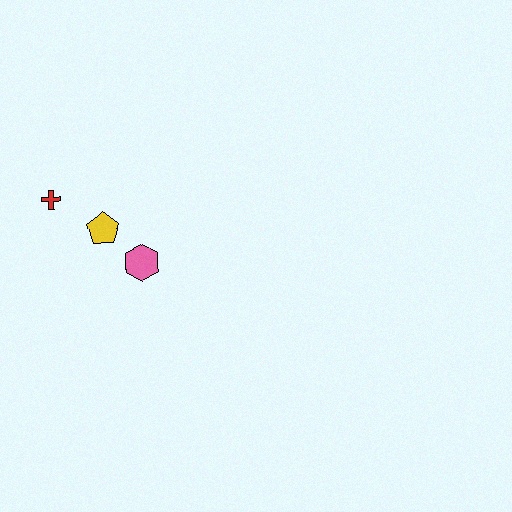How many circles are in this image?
There are no circles.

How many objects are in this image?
There are 3 objects.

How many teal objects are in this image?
There are no teal objects.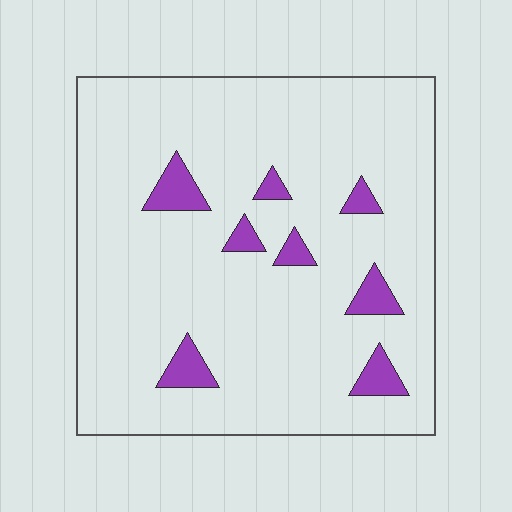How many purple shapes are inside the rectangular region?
8.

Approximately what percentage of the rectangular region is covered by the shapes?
Approximately 10%.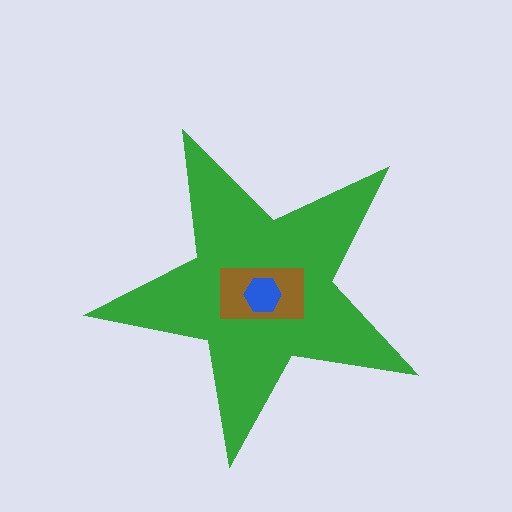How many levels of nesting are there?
3.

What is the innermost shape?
The blue hexagon.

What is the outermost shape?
The green star.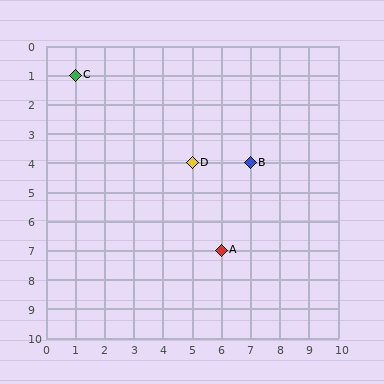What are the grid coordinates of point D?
Point D is at grid coordinates (5, 4).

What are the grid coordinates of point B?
Point B is at grid coordinates (7, 4).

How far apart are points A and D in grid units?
Points A and D are 1 column and 3 rows apart (about 3.2 grid units diagonally).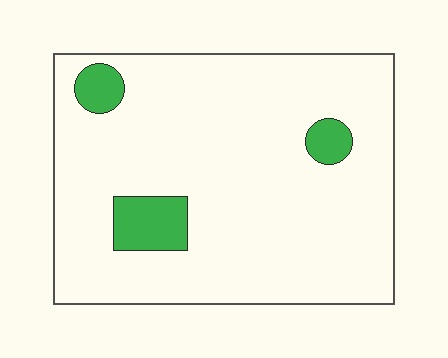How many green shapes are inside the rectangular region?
3.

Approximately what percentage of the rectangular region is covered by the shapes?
Approximately 10%.